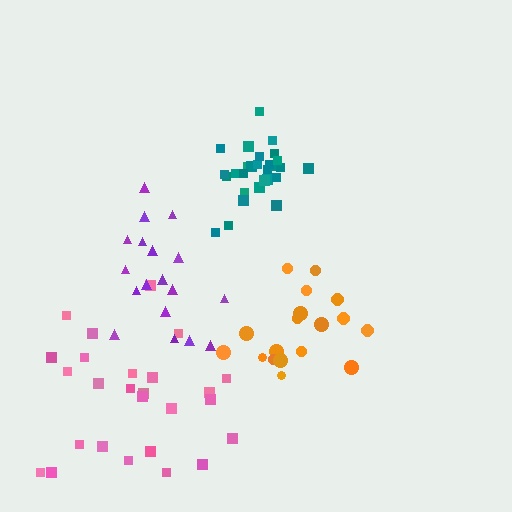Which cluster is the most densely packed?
Teal.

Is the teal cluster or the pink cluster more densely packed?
Teal.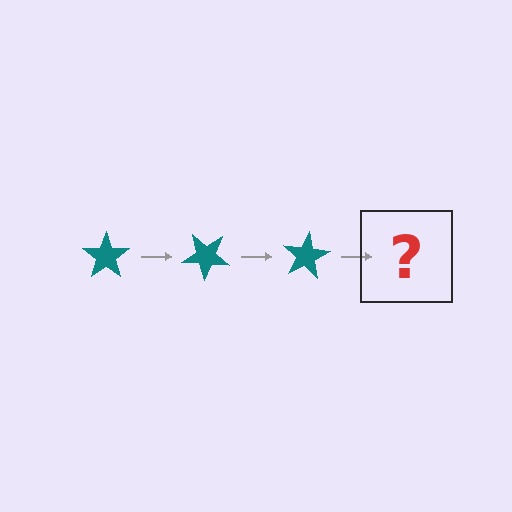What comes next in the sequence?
The next element should be a teal star rotated 120 degrees.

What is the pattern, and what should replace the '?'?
The pattern is that the star rotates 40 degrees each step. The '?' should be a teal star rotated 120 degrees.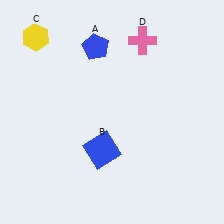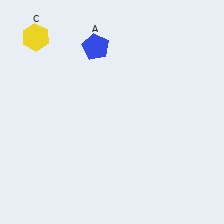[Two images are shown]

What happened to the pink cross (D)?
The pink cross (D) was removed in Image 2. It was in the top-right area of Image 1.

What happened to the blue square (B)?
The blue square (B) was removed in Image 2. It was in the bottom-left area of Image 1.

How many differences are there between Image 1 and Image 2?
There are 2 differences between the two images.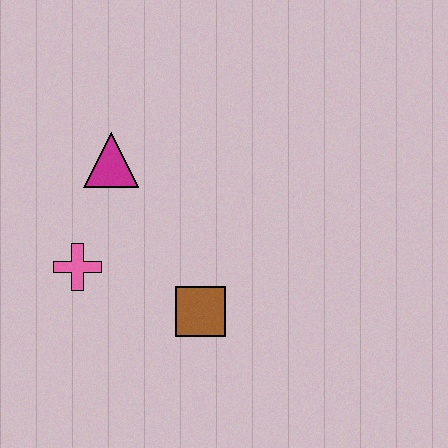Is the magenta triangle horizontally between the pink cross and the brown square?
Yes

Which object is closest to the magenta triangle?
The pink cross is closest to the magenta triangle.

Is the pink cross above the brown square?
Yes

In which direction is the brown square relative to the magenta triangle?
The brown square is below the magenta triangle.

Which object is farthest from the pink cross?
The brown square is farthest from the pink cross.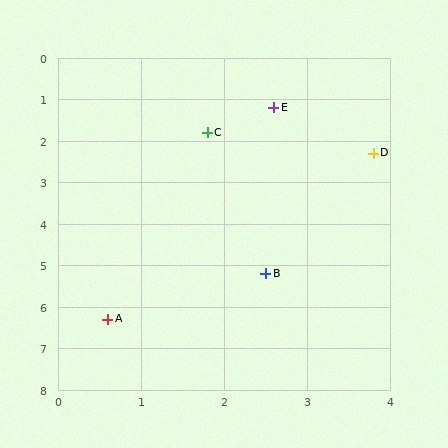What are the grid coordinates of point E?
Point E is at approximately (2.6, 1.2).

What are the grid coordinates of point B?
Point B is at approximately (2.5, 5.2).